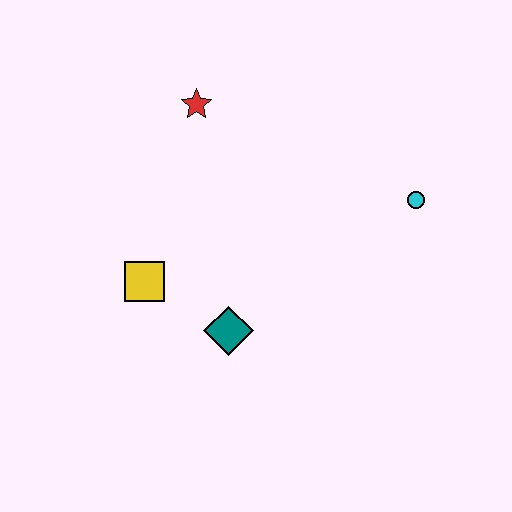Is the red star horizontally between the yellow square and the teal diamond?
Yes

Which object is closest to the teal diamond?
The yellow square is closest to the teal diamond.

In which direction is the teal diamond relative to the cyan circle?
The teal diamond is to the left of the cyan circle.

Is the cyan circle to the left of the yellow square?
No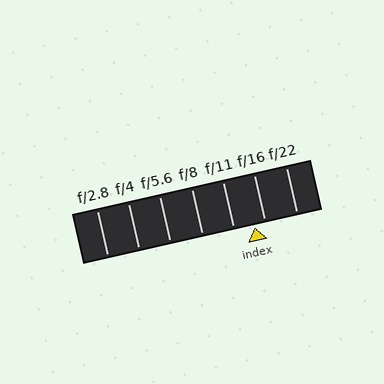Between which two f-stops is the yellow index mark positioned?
The index mark is between f/11 and f/16.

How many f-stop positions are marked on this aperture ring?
There are 7 f-stop positions marked.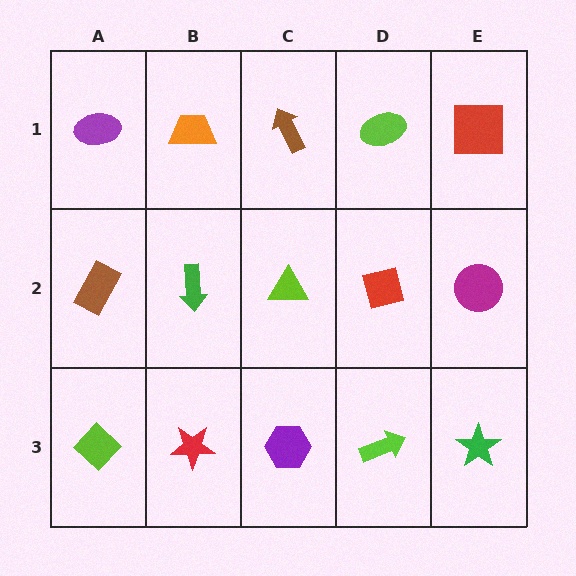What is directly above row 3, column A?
A brown rectangle.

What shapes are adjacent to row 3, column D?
A red square (row 2, column D), a purple hexagon (row 3, column C), a green star (row 3, column E).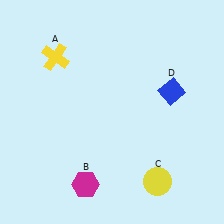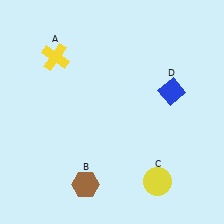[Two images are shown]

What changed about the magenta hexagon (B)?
In Image 1, B is magenta. In Image 2, it changed to brown.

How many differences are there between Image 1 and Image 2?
There is 1 difference between the two images.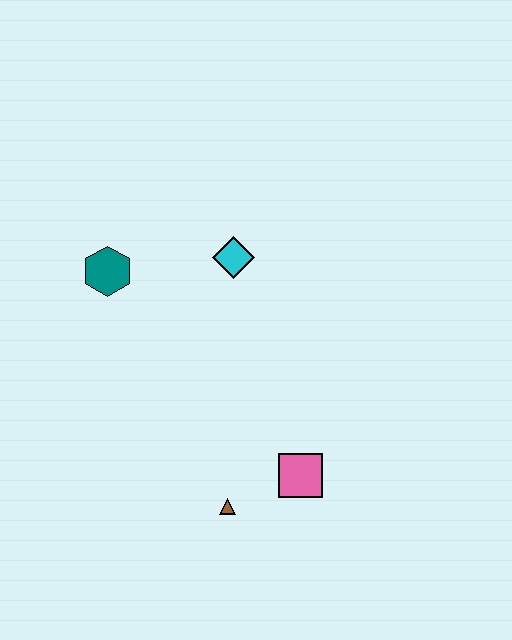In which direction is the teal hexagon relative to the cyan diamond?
The teal hexagon is to the left of the cyan diamond.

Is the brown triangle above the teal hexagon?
No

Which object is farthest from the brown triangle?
The teal hexagon is farthest from the brown triangle.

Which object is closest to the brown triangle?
The pink square is closest to the brown triangle.